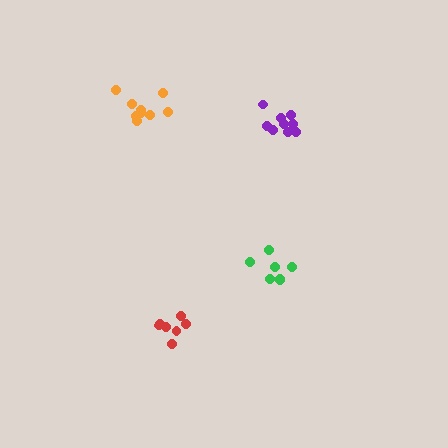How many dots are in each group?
Group 1: 9 dots, Group 2: 7 dots, Group 3: 9 dots, Group 4: 7 dots (32 total).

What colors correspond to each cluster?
The clusters are colored: orange, green, purple, red.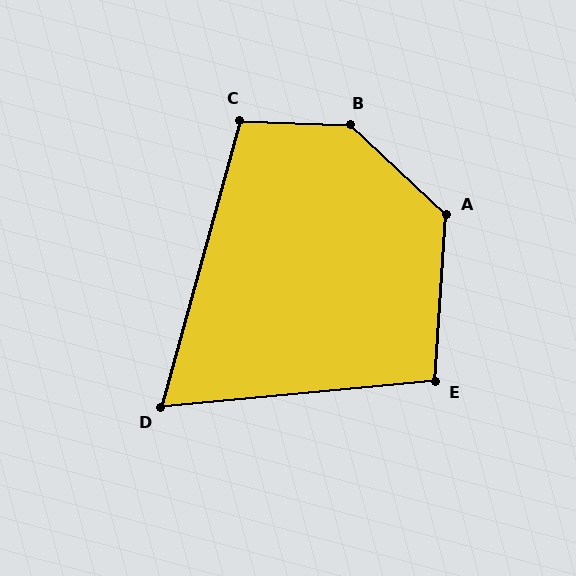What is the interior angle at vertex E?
Approximately 99 degrees (obtuse).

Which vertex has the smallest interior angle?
D, at approximately 69 degrees.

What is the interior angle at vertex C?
Approximately 103 degrees (obtuse).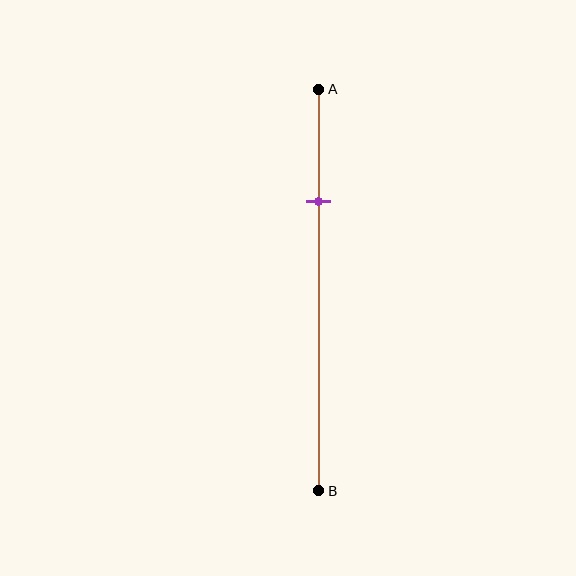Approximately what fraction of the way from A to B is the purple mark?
The purple mark is approximately 30% of the way from A to B.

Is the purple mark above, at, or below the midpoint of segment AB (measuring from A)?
The purple mark is above the midpoint of segment AB.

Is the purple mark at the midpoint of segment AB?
No, the mark is at about 30% from A, not at the 50% midpoint.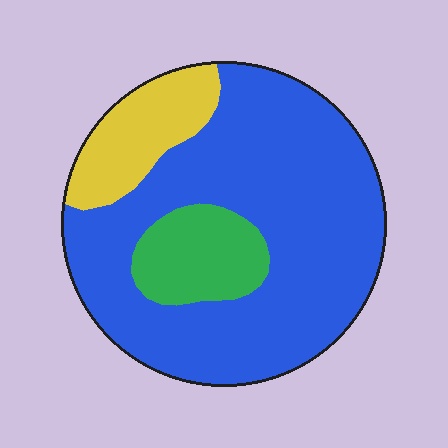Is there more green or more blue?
Blue.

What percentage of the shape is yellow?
Yellow covers roughly 15% of the shape.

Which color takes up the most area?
Blue, at roughly 70%.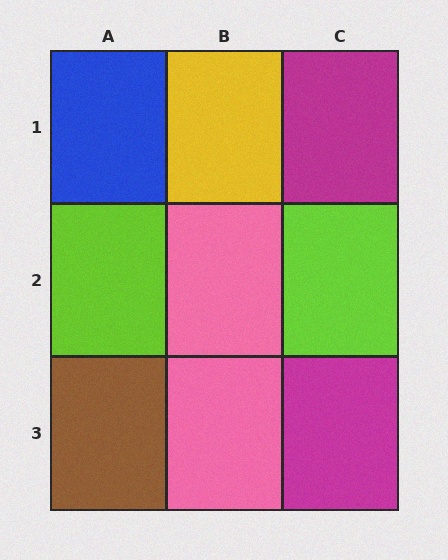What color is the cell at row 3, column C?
Magenta.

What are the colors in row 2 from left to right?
Lime, pink, lime.